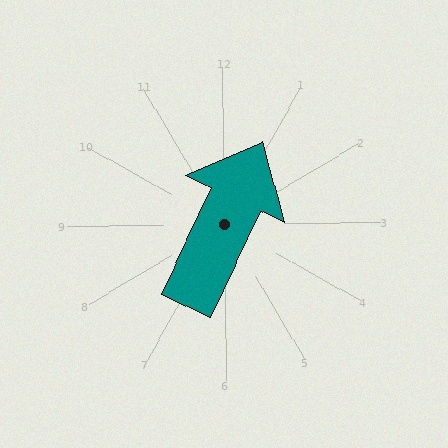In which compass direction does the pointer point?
Northeast.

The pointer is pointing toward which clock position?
Roughly 1 o'clock.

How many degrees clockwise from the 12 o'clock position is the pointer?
Approximately 26 degrees.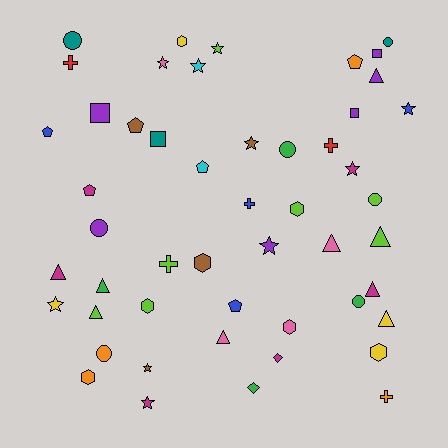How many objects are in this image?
There are 50 objects.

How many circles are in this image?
There are 7 circles.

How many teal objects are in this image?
There are 3 teal objects.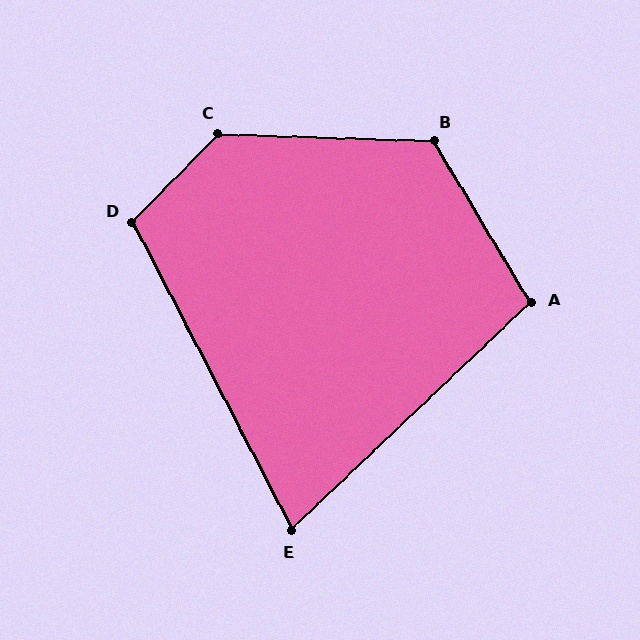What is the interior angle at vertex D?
Approximately 108 degrees (obtuse).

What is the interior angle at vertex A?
Approximately 102 degrees (obtuse).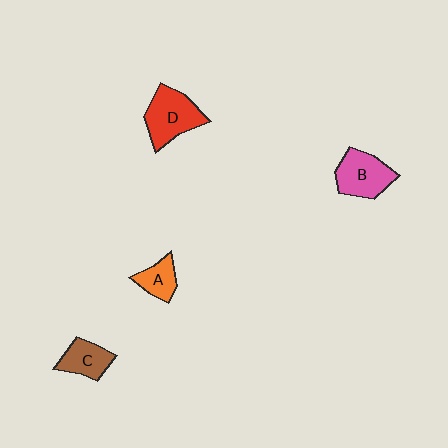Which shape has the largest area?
Shape D (red).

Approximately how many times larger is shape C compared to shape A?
Approximately 1.2 times.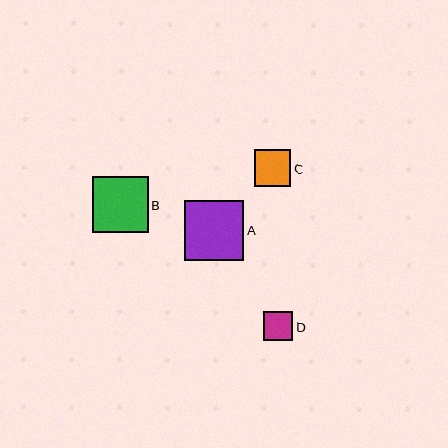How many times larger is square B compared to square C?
Square B is approximately 1.5 times the size of square C.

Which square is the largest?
Square A is the largest with a size of approximately 59 pixels.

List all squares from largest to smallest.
From largest to smallest: A, B, C, D.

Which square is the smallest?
Square D is the smallest with a size of approximately 29 pixels.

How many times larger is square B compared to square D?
Square B is approximately 1.9 times the size of square D.